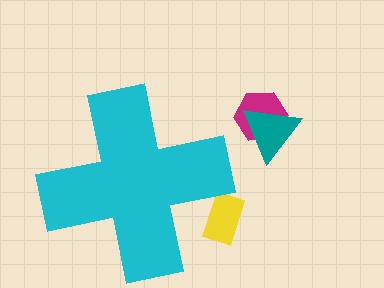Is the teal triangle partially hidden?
No, the teal triangle is fully visible.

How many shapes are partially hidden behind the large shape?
1 shape is partially hidden.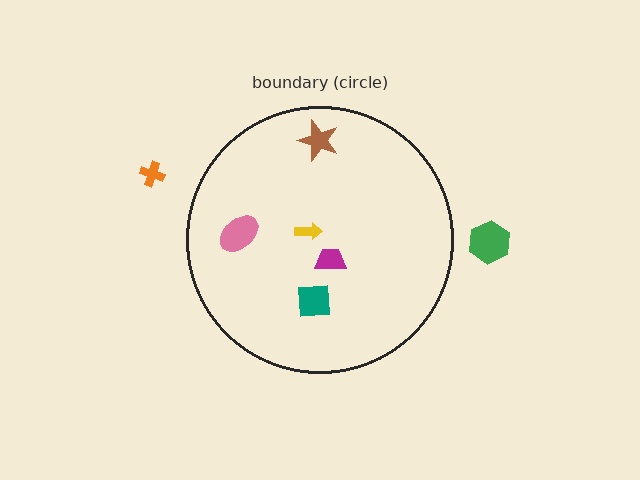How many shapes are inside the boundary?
5 inside, 2 outside.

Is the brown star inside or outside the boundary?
Inside.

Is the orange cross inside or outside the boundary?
Outside.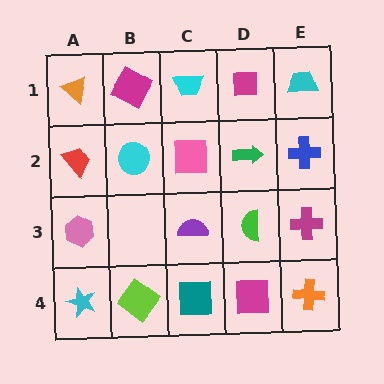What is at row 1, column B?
A magenta square.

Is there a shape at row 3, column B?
No, that cell is empty.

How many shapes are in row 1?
5 shapes.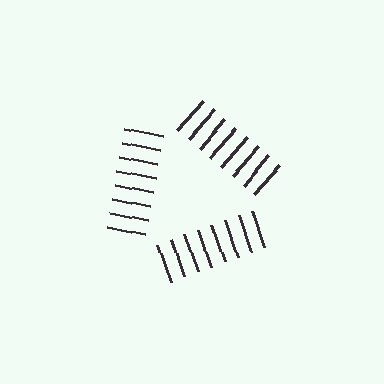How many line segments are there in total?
24 — 8 along each of the 3 edges.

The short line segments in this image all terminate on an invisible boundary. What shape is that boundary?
An illusory triangle — the line segments terminate on its edges but no continuous stroke is drawn.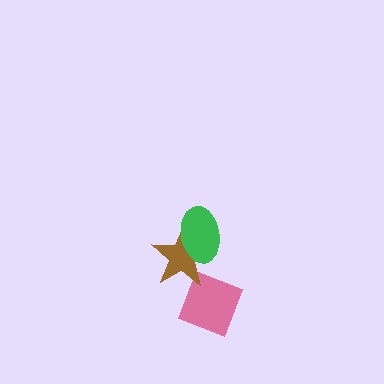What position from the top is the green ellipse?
The green ellipse is 1st from the top.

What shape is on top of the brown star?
The green ellipse is on top of the brown star.